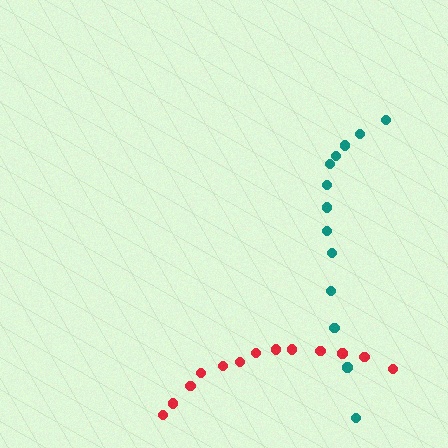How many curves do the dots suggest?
There are 2 distinct paths.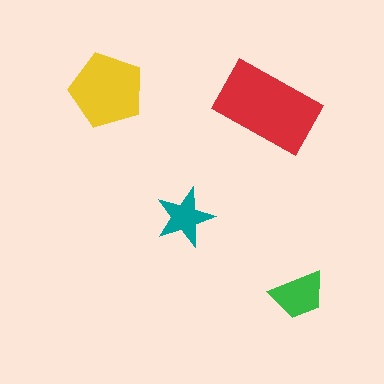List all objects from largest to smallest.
The red rectangle, the yellow pentagon, the green trapezoid, the teal star.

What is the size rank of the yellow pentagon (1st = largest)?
2nd.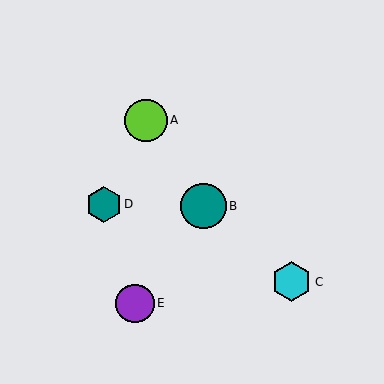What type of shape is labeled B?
Shape B is a teal circle.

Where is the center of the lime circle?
The center of the lime circle is at (146, 120).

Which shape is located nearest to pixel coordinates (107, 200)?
The teal hexagon (labeled D) at (104, 204) is nearest to that location.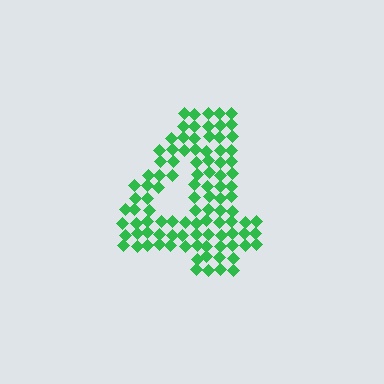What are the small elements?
The small elements are diamonds.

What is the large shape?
The large shape is the digit 4.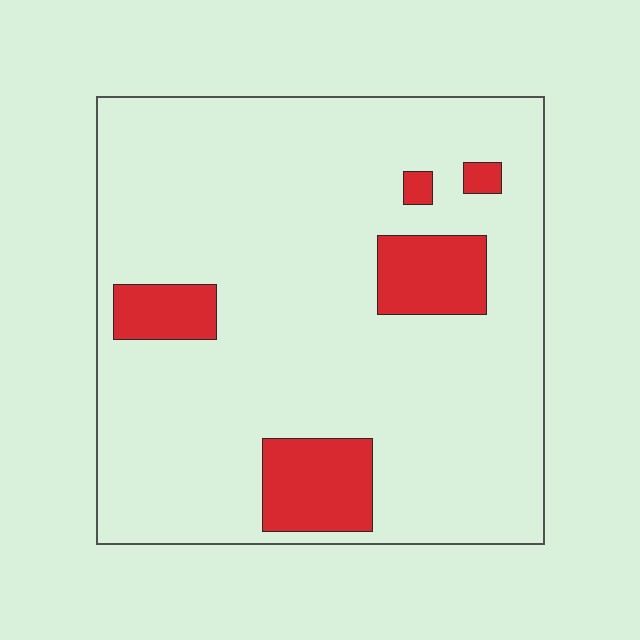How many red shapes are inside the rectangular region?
5.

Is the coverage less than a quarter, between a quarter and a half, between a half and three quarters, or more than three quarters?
Less than a quarter.